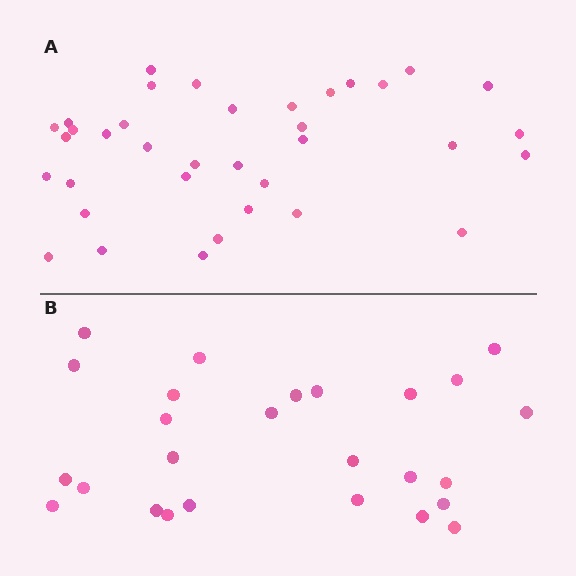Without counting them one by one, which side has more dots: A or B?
Region A (the top region) has more dots.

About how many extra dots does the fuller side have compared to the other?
Region A has roughly 10 or so more dots than region B.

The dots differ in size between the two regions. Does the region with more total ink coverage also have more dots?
No. Region B has more total ink coverage because its dots are larger, but region A actually contains more individual dots. Total area can be misleading — the number of items is what matters here.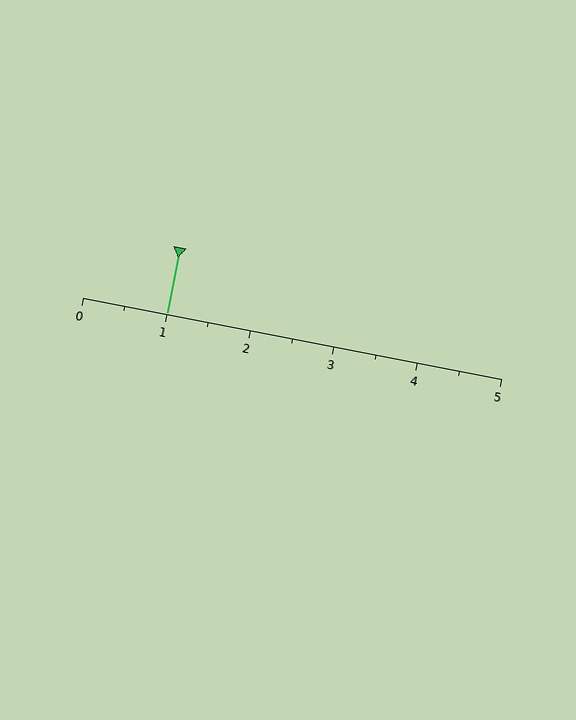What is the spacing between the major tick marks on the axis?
The major ticks are spaced 1 apart.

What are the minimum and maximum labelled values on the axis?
The axis runs from 0 to 5.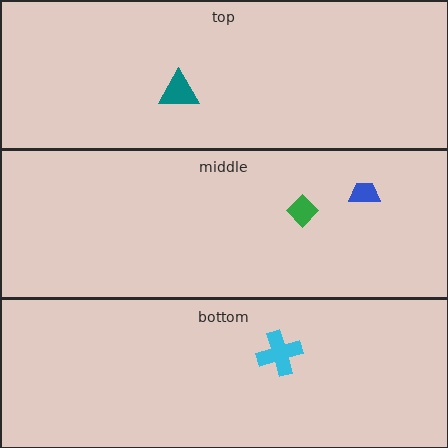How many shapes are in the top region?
1.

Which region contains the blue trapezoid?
The middle region.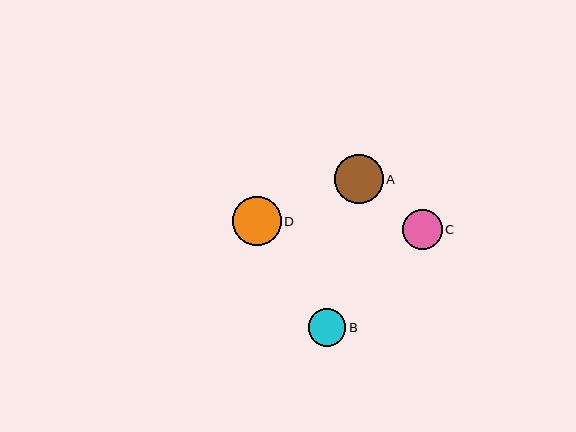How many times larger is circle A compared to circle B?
Circle A is approximately 1.3 times the size of circle B.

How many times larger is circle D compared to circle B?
Circle D is approximately 1.3 times the size of circle B.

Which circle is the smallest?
Circle B is the smallest with a size of approximately 38 pixels.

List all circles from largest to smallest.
From largest to smallest: D, A, C, B.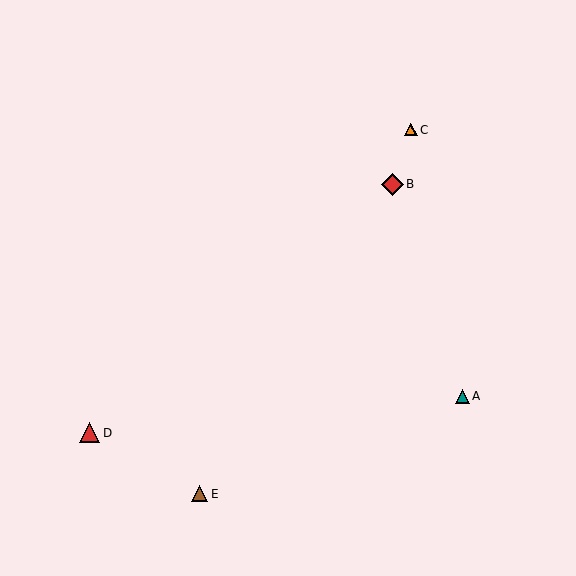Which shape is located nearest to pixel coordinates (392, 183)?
The red diamond (labeled B) at (392, 184) is nearest to that location.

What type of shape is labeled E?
Shape E is a brown triangle.